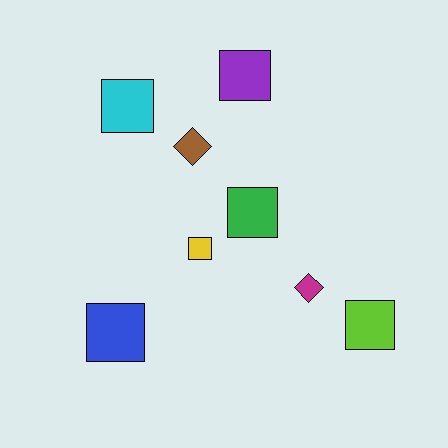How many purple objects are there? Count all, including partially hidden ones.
There is 1 purple object.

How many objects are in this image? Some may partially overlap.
There are 8 objects.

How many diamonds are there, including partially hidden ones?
There are 2 diamonds.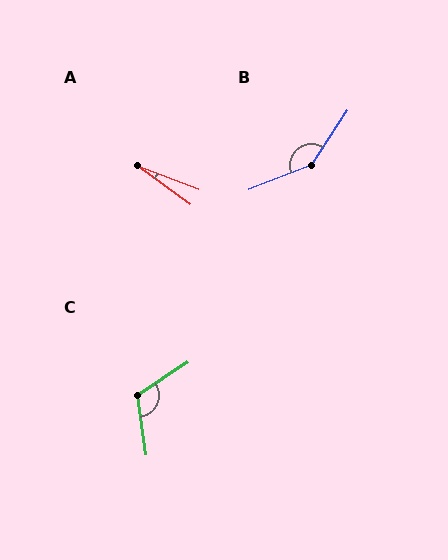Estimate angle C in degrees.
Approximately 115 degrees.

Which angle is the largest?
B, at approximately 144 degrees.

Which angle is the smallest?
A, at approximately 16 degrees.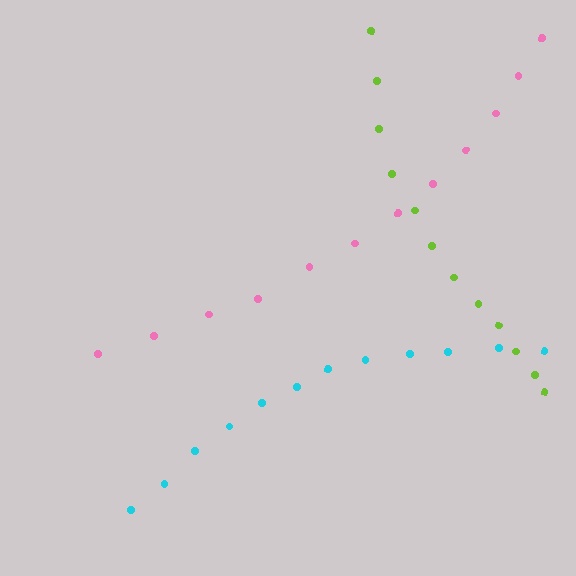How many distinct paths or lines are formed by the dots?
There are 3 distinct paths.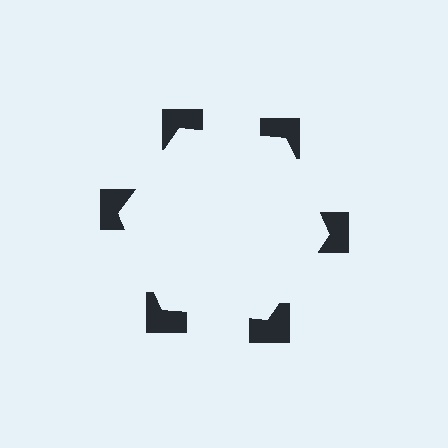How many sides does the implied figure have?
6 sides.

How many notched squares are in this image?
There are 6 — one at each vertex of the illusory hexagon.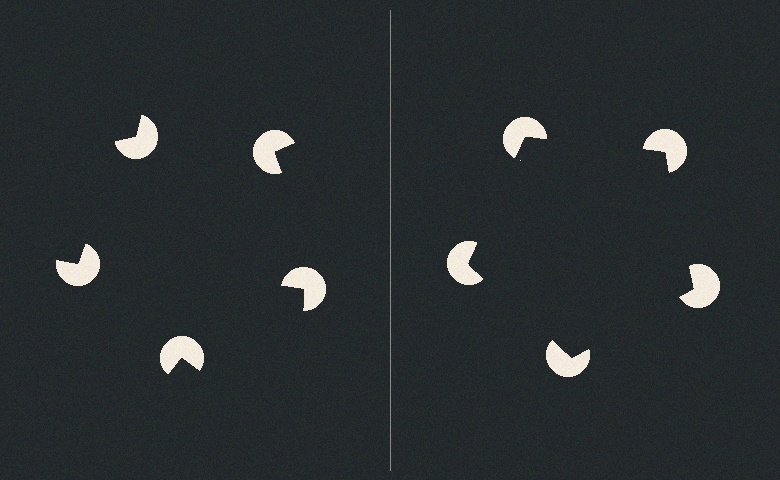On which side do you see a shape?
An illusory pentagon appears on the right side. On the left side the wedge cuts are rotated, so no coherent shape forms.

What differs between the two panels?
The pac-man discs are positioned identically on both sides; only the wedge orientations differ. On the right they align to a pentagon; on the left they are misaligned.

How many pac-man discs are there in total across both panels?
10 — 5 on each side.